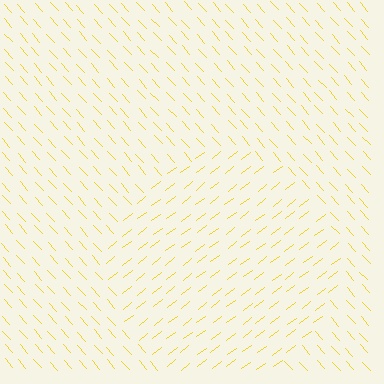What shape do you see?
I see a circle.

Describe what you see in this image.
The image is filled with small yellow line segments. A circle region in the image has lines oriented differently from the surrounding lines, creating a visible texture boundary.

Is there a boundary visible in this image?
Yes, there is a texture boundary formed by a change in line orientation.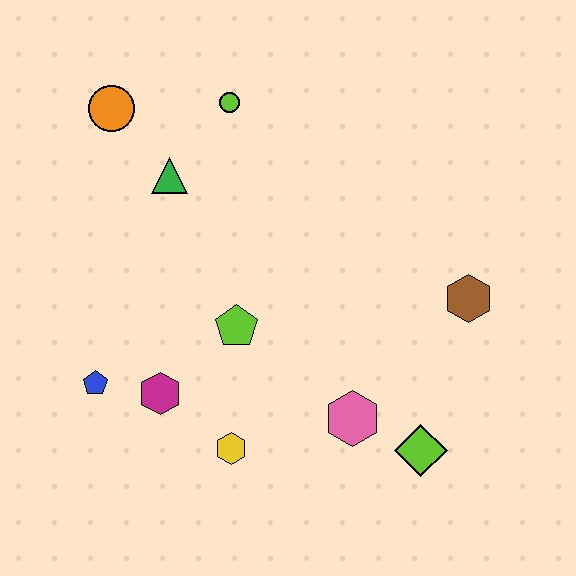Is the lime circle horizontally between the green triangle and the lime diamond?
Yes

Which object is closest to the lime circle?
The green triangle is closest to the lime circle.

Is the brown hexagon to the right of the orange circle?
Yes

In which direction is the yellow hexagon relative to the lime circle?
The yellow hexagon is below the lime circle.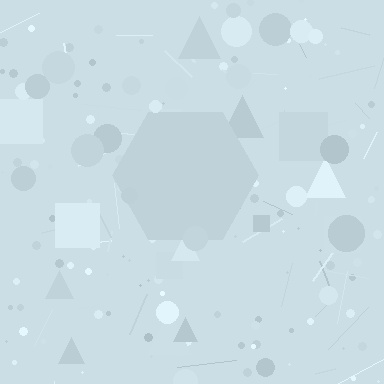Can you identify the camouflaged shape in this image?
The camouflaged shape is a hexagon.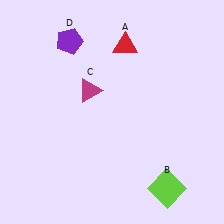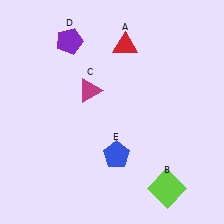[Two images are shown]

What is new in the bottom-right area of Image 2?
A blue pentagon (E) was added in the bottom-right area of Image 2.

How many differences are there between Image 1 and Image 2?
There is 1 difference between the two images.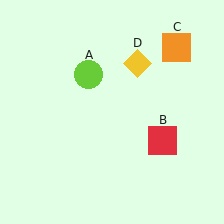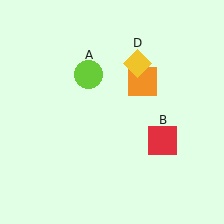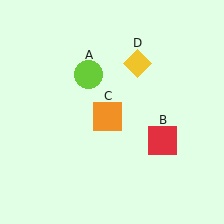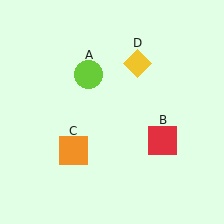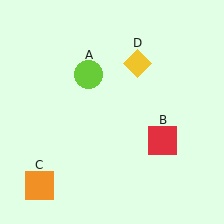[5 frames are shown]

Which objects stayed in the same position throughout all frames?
Lime circle (object A) and red square (object B) and yellow diamond (object D) remained stationary.